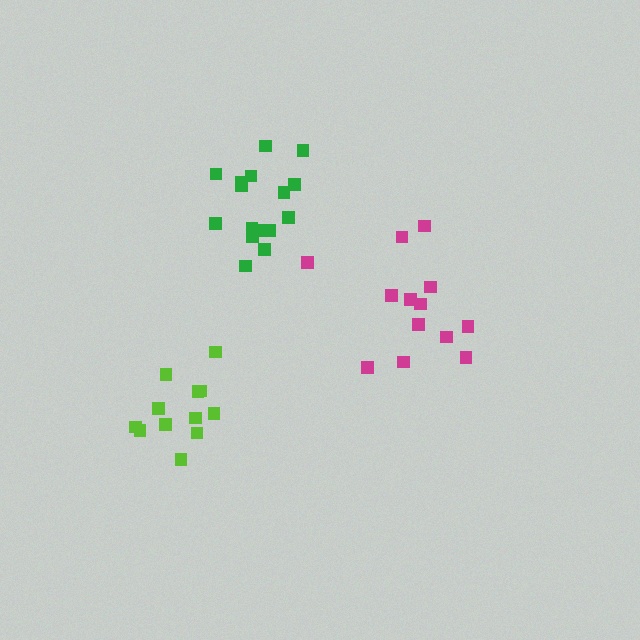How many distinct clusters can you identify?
There are 3 distinct clusters.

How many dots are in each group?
Group 1: 16 dots, Group 2: 13 dots, Group 3: 12 dots (41 total).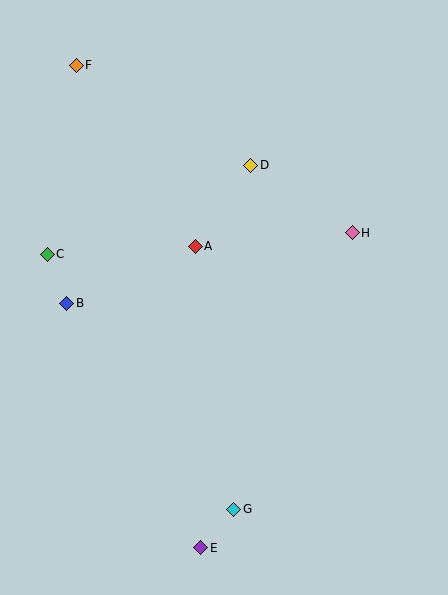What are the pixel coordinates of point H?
Point H is at (352, 233).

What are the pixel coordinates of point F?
Point F is at (76, 65).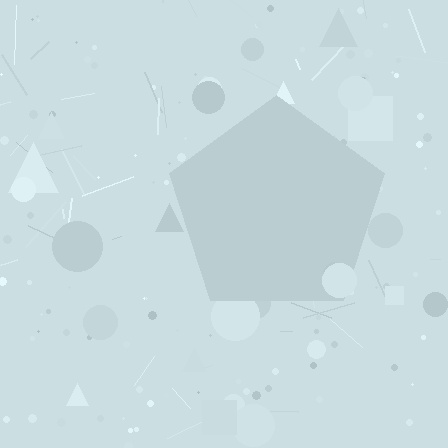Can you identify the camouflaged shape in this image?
The camouflaged shape is a pentagon.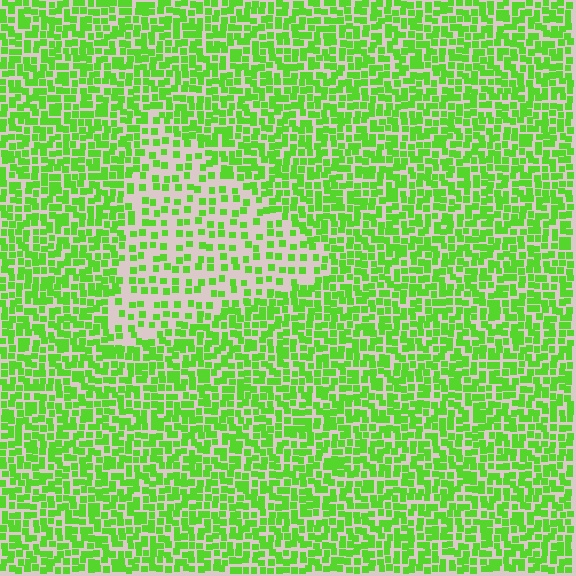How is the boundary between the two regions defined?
The boundary is defined by a change in element density (approximately 2.1x ratio). All elements are the same color, size, and shape.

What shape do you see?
I see a triangle.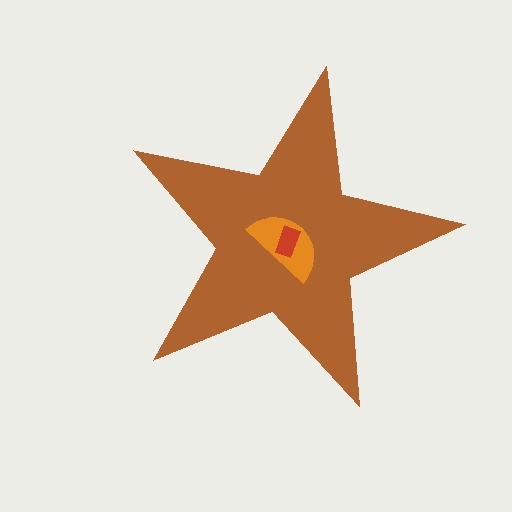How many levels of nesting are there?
3.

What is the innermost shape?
The red rectangle.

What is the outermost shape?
The brown star.